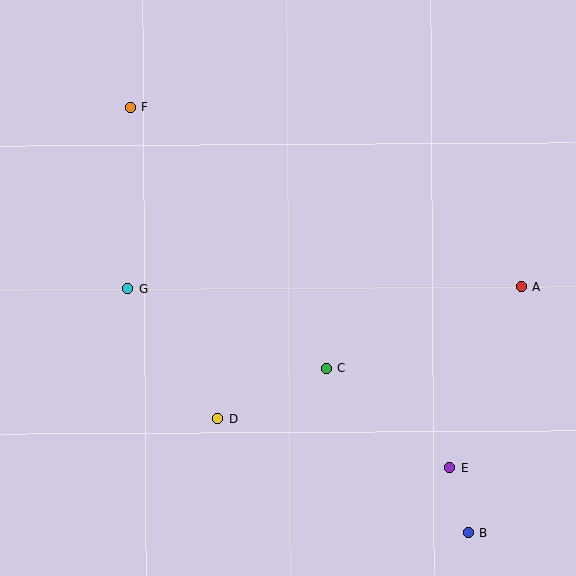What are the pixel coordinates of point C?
Point C is at (327, 368).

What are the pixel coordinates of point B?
Point B is at (469, 533).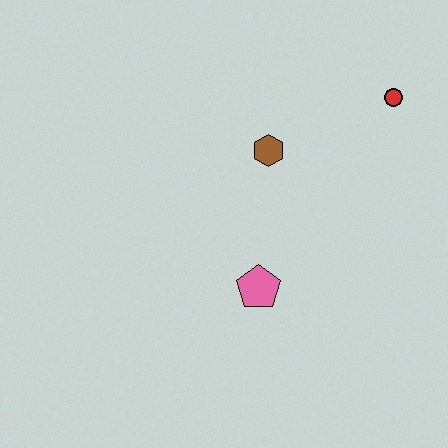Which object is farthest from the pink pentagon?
The red circle is farthest from the pink pentagon.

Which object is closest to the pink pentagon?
The brown hexagon is closest to the pink pentagon.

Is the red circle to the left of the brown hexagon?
No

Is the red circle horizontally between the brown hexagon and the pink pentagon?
No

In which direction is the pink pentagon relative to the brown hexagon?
The pink pentagon is below the brown hexagon.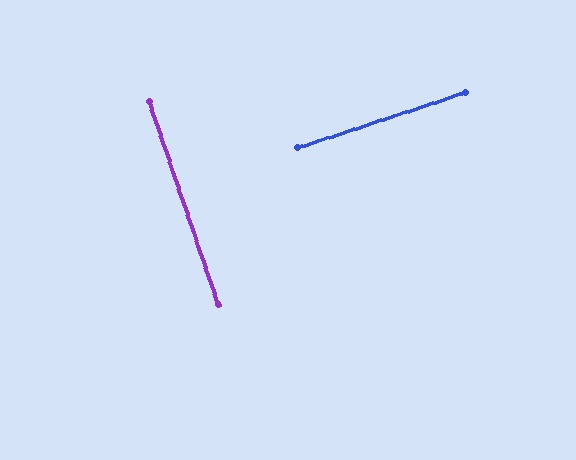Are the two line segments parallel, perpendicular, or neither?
Perpendicular — they meet at approximately 90°.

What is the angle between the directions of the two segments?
Approximately 90 degrees.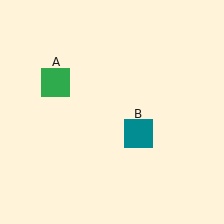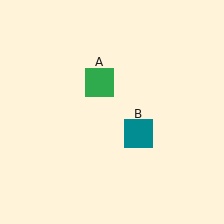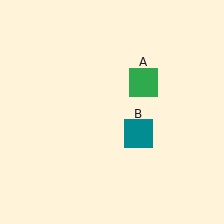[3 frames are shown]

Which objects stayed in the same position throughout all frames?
Teal square (object B) remained stationary.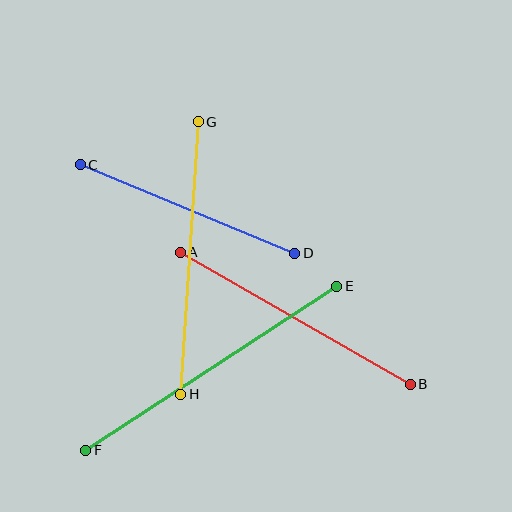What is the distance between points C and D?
The distance is approximately 232 pixels.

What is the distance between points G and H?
The distance is approximately 273 pixels.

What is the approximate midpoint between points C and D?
The midpoint is at approximately (187, 209) pixels.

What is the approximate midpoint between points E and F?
The midpoint is at approximately (211, 368) pixels.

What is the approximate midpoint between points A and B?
The midpoint is at approximately (295, 318) pixels.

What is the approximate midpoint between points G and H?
The midpoint is at approximately (189, 258) pixels.